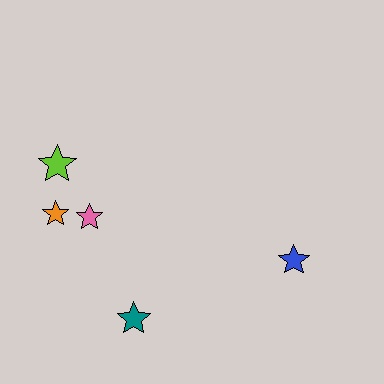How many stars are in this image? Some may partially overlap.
There are 5 stars.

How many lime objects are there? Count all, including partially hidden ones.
There is 1 lime object.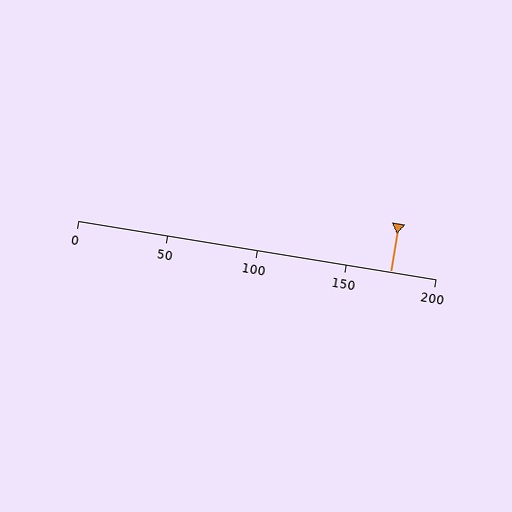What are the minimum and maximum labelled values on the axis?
The axis runs from 0 to 200.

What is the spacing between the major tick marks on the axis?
The major ticks are spaced 50 apart.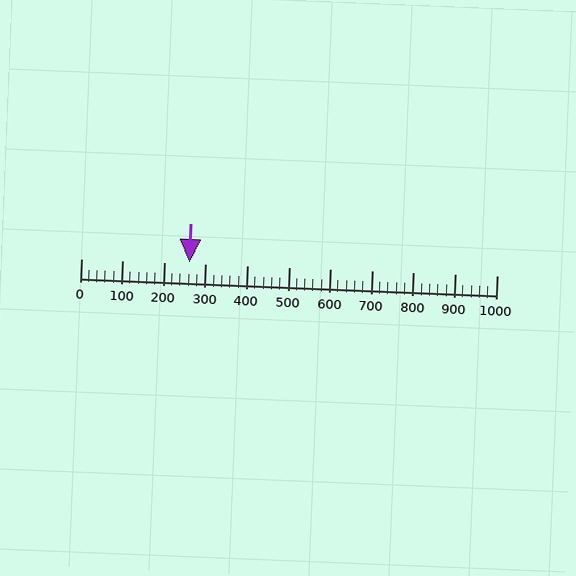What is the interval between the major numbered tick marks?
The major tick marks are spaced 100 units apart.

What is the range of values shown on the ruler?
The ruler shows values from 0 to 1000.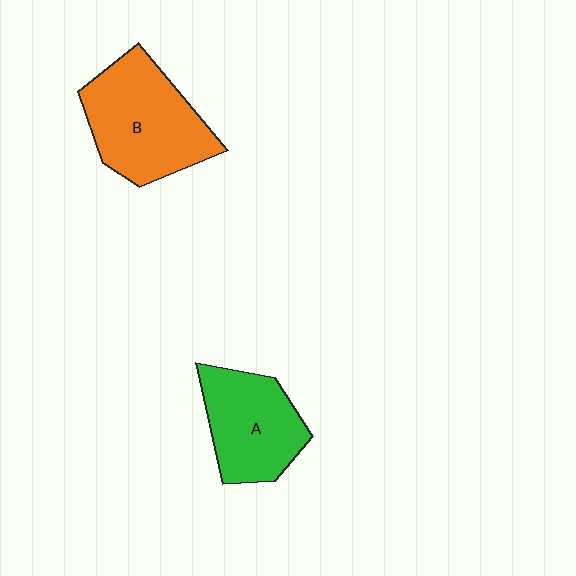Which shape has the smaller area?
Shape A (green).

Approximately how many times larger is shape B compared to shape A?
Approximately 1.3 times.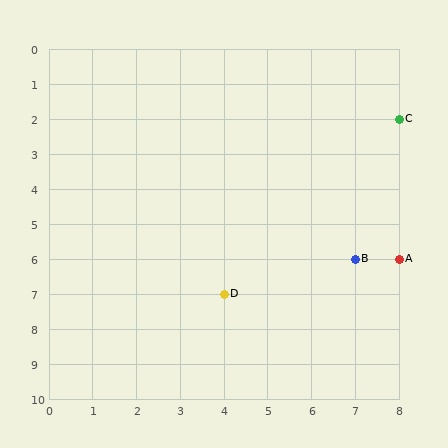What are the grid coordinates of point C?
Point C is at grid coordinates (8, 2).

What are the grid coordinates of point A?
Point A is at grid coordinates (8, 6).